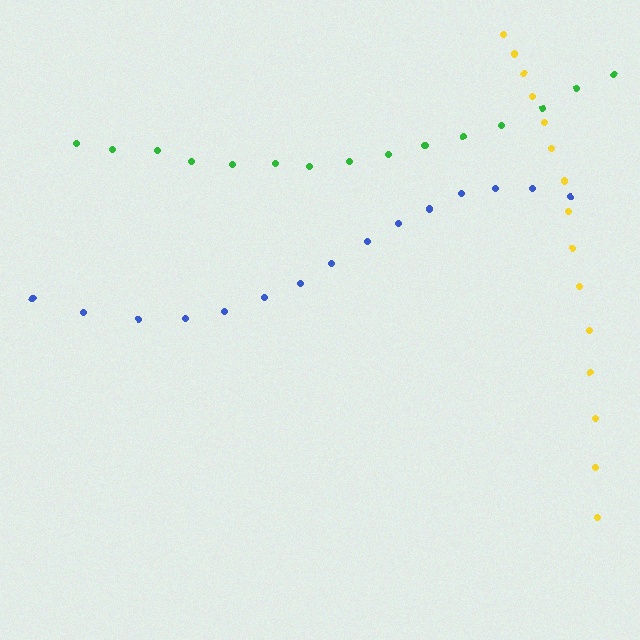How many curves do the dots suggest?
There are 3 distinct paths.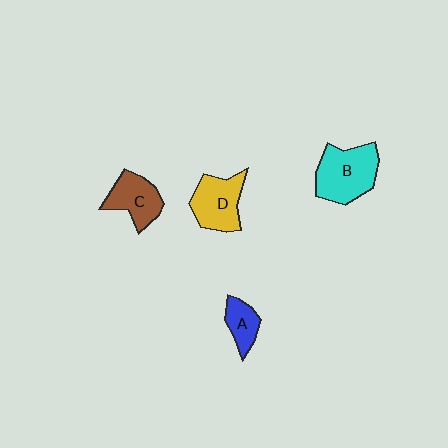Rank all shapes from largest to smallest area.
From largest to smallest: B (cyan), D (yellow), C (brown), A (blue).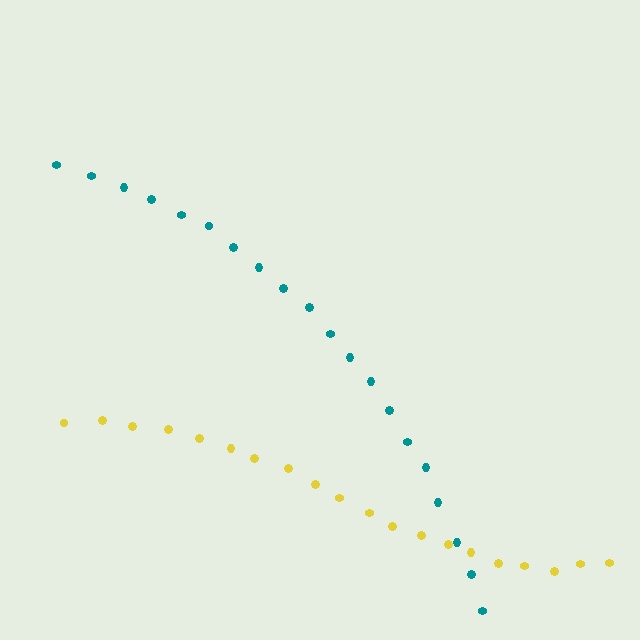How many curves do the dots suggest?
There are 2 distinct paths.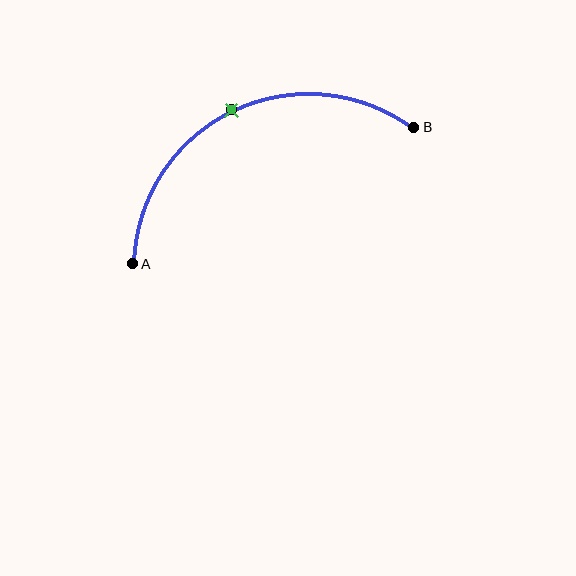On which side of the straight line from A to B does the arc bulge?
The arc bulges above the straight line connecting A and B.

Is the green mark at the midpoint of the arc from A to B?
Yes. The green mark lies on the arc at equal arc-length from both A and B — it is the arc midpoint.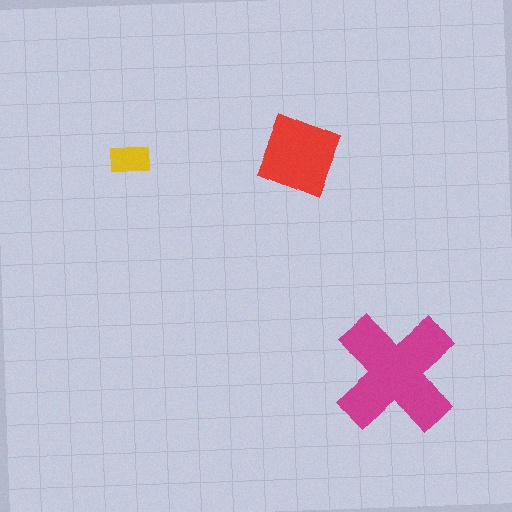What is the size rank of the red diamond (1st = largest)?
2nd.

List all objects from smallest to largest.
The yellow rectangle, the red diamond, the magenta cross.